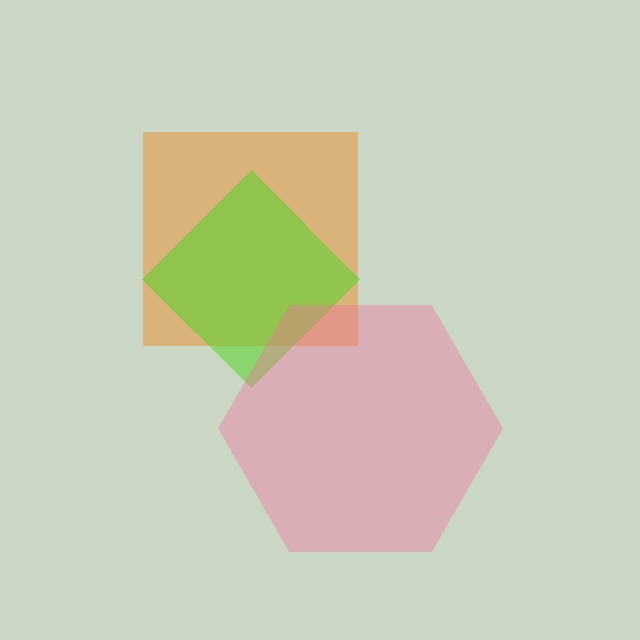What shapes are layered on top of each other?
The layered shapes are: an orange square, a lime diamond, a pink hexagon.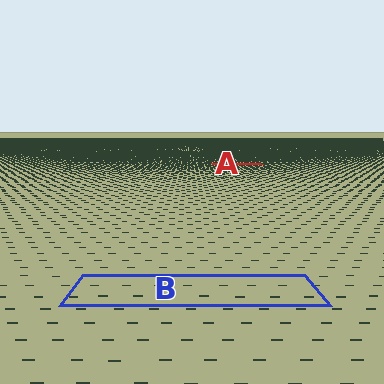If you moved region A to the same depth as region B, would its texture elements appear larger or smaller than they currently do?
They would appear larger. At a closer depth, the same texture elements are projected at a bigger on-screen size.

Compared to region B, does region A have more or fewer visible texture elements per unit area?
Region A has more texture elements per unit area — they are packed more densely because it is farther away.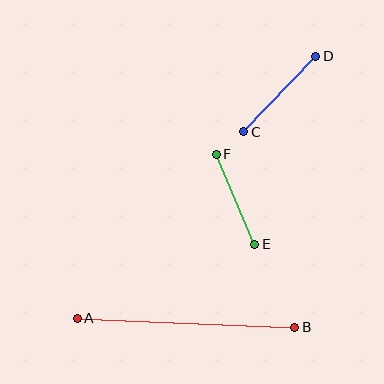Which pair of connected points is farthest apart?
Points A and B are farthest apart.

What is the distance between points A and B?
The distance is approximately 218 pixels.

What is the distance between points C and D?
The distance is approximately 104 pixels.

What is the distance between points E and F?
The distance is approximately 98 pixels.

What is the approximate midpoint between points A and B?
The midpoint is at approximately (186, 323) pixels.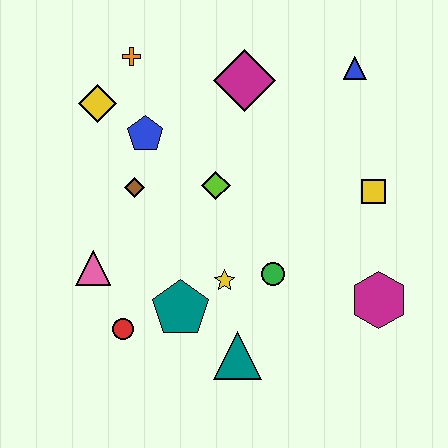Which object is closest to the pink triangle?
The red circle is closest to the pink triangle.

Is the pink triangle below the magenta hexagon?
No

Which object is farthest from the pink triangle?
The blue triangle is farthest from the pink triangle.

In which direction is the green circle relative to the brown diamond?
The green circle is to the right of the brown diamond.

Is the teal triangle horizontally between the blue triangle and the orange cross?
Yes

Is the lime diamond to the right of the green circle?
No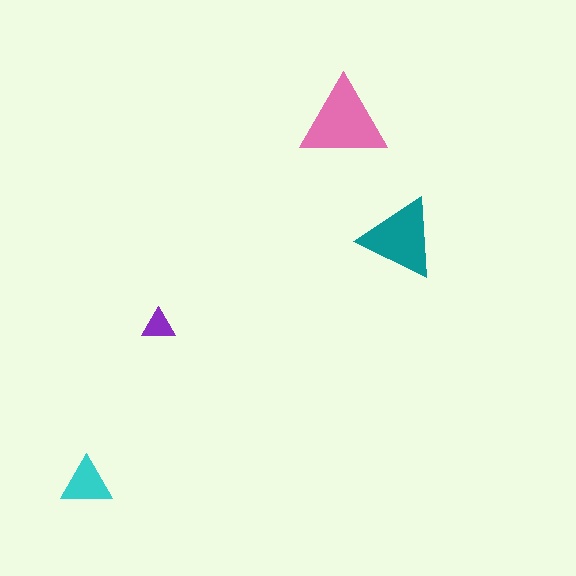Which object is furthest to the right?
The teal triangle is rightmost.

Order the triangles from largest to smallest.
the pink one, the teal one, the cyan one, the purple one.